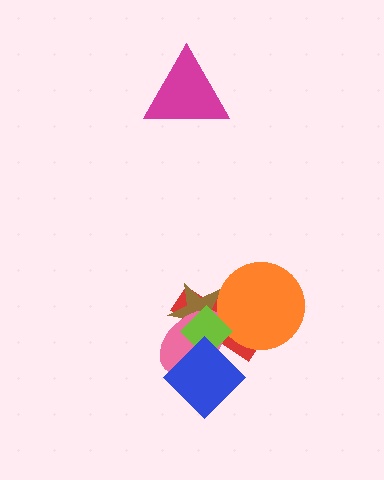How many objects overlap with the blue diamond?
3 objects overlap with the blue diamond.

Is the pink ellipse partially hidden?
Yes, it is partially covered by another shape.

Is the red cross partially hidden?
Yes, it is partially covered by another shape.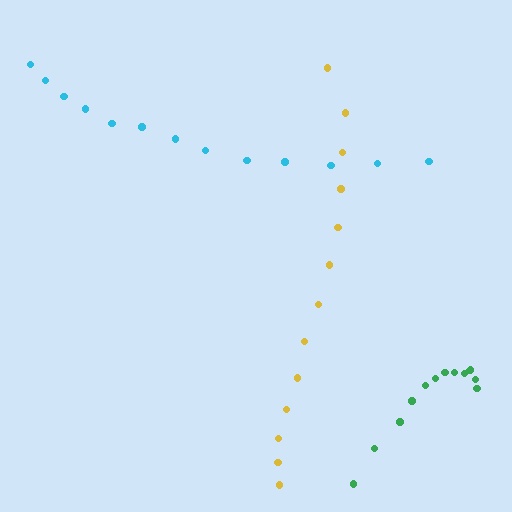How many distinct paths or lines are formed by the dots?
There are 3 distinct paths.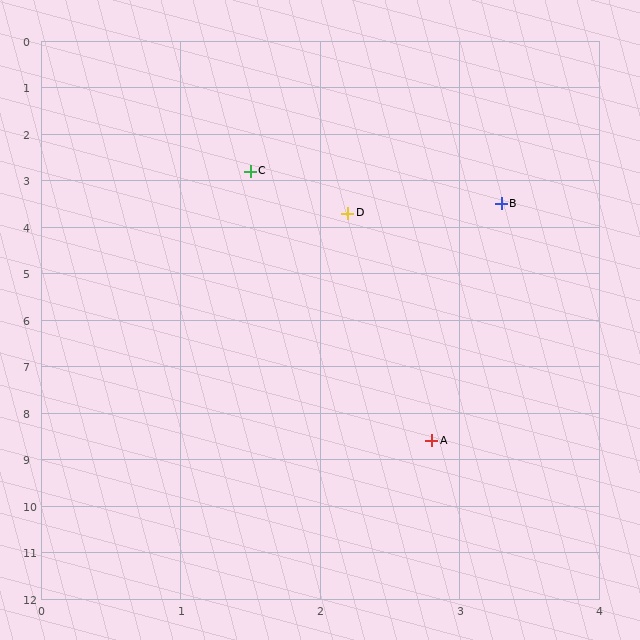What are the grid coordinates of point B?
Point B is at approximately (3.3, 3.5).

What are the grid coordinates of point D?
Point D is at approximately (2.2, 3.7).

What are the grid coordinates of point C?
Point C is at approximately (1.5, 2.8).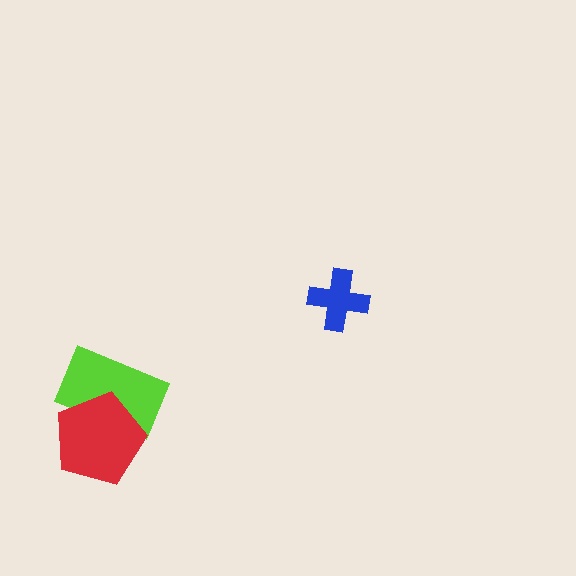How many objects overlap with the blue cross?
0 objects overlap with the blue cross.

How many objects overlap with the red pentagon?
1 object overlaps with the red pentagon.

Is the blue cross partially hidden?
No, no other shape covers it.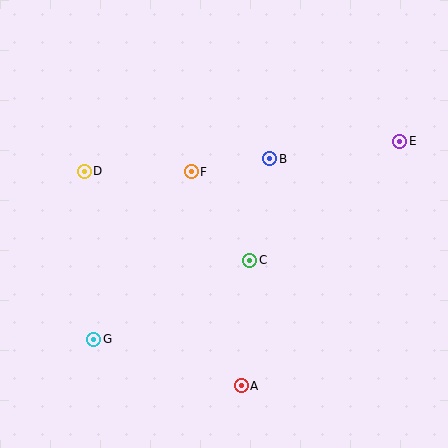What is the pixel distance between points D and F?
The distance between D and F is 107 pixels.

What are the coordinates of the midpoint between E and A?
The midpoint between E and A is at (321, 264).